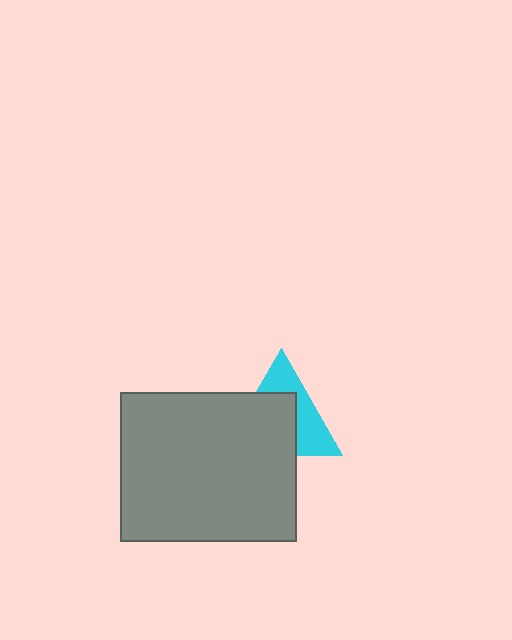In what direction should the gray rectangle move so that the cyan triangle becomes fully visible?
The gray rectangle should move toward the lower-left. That is the shortest direction to clear the overlap and leave the cyan triangle fully visible.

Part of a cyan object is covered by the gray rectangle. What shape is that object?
It is a triangle.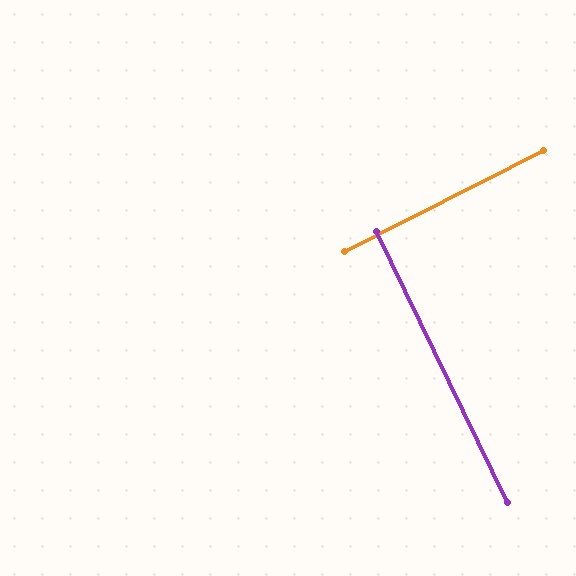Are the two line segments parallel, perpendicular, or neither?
Perpendicular — they meet at approximately 89°.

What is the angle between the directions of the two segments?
Approximately 89 degrees.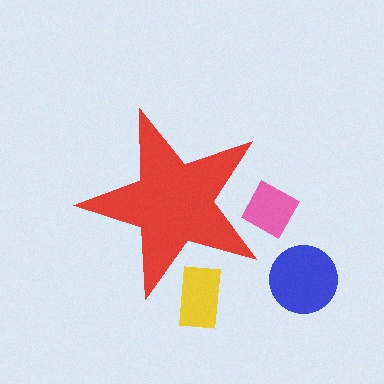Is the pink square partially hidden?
Yes, the pink square is partially hidden behind the red star.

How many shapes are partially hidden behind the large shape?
2 shapes are partially hidden.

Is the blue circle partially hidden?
No, the blue circle is fully visible.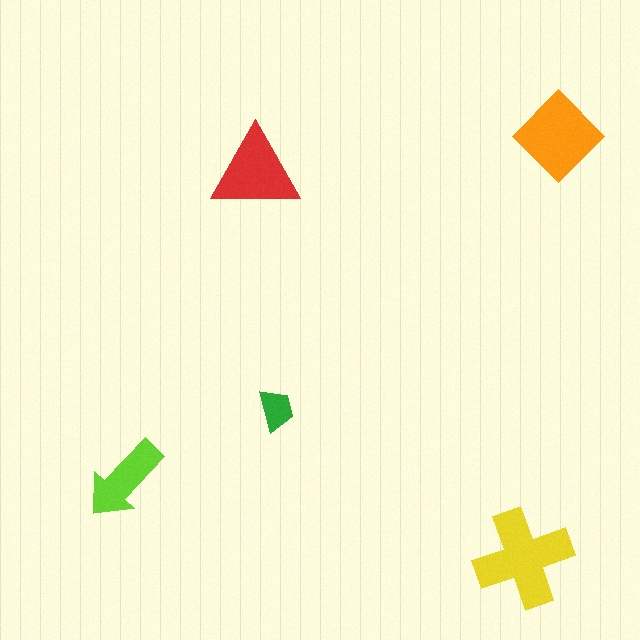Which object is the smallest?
The green trapezoid.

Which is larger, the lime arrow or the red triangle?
The red triangle.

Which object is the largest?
The yellow cross.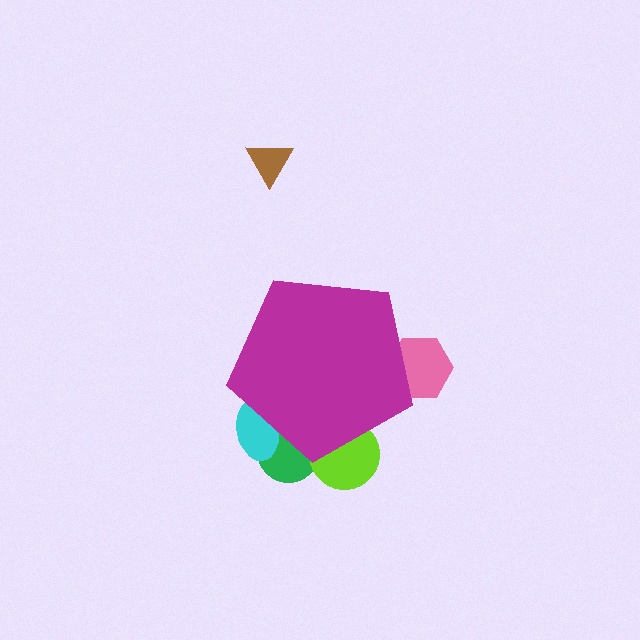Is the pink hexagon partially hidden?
Yes, the pink hexagon is partially hidden behind the magenta pentagon.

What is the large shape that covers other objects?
A magenta pentagon.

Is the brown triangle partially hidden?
No, the brown triangle is fully visible.